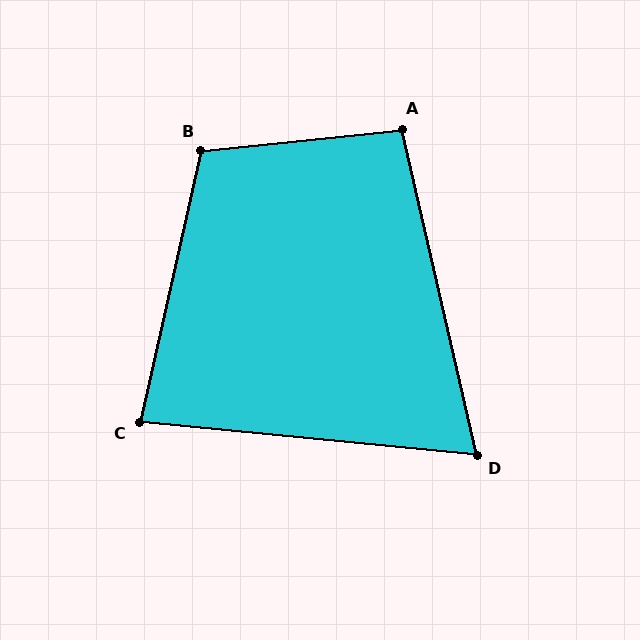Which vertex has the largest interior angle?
B, at approximately 108 degrees.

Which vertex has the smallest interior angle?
D, at approximately 72 degrees.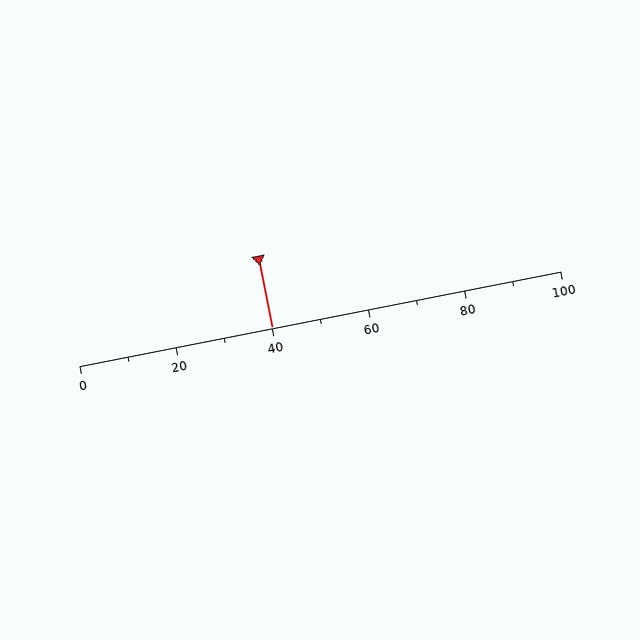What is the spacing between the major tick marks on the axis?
The major ticks are spaced 20 apart.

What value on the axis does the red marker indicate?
The marker indicates approximately 40.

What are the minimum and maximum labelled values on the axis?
The axis runs from 0 to 100.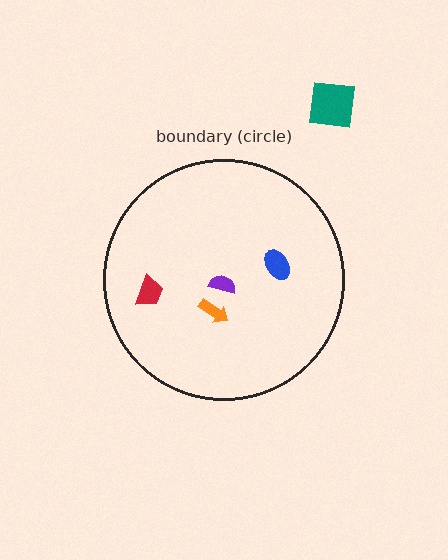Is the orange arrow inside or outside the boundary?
Inside.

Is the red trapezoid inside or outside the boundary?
Inside.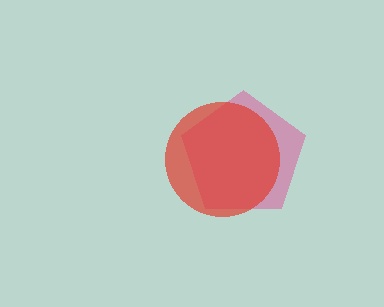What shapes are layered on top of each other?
The layered shapes are: a pink pentagon, a red circle.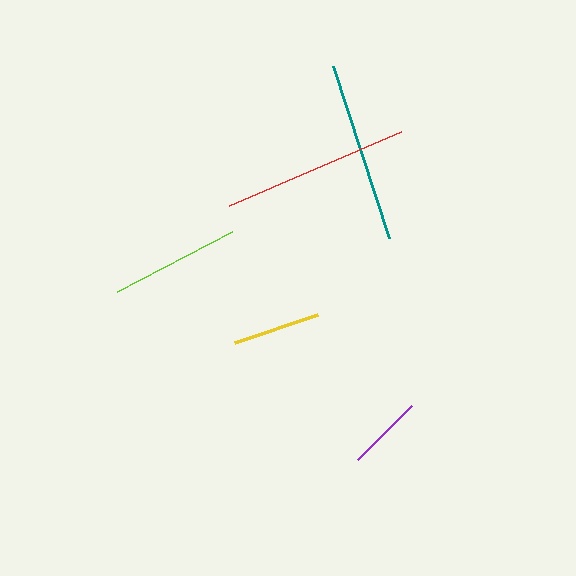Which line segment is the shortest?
The purple line is the shortest at approximately 76 pixels.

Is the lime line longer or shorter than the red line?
The red line is longer than the lime line.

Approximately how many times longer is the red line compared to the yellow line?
The red line is approximately 2.2 times the length of the yellow line.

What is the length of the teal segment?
The teal segment is approximately 181 pixels long.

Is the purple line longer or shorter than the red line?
The red line is longer than the purple line.